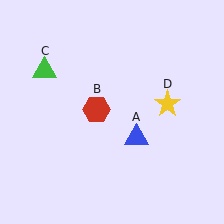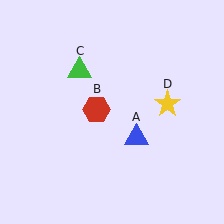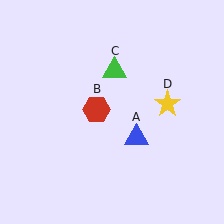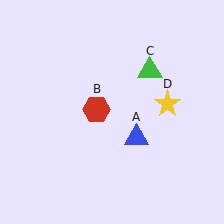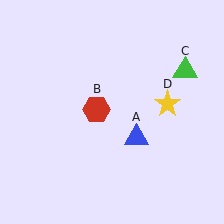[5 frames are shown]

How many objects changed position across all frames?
1 object changed position: green triangle (object C).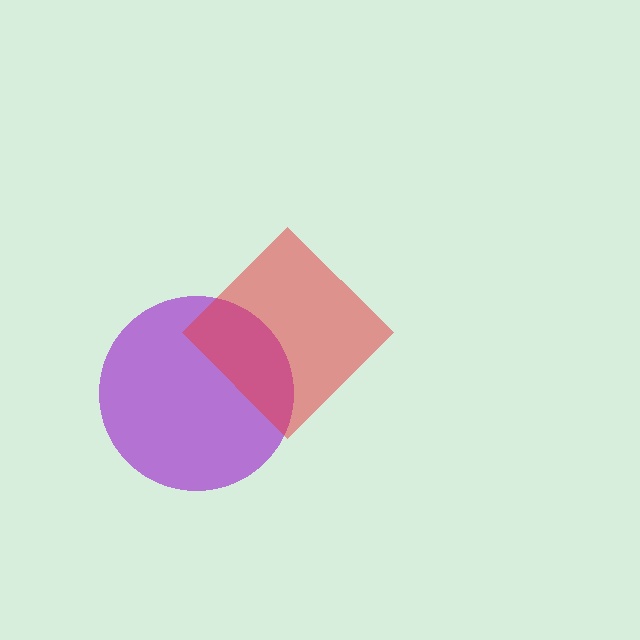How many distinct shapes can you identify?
There are 2 distinct shapes: a purple circle, a red diamond.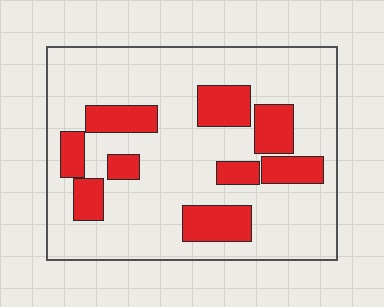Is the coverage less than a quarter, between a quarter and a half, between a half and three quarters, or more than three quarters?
Less than a quarter.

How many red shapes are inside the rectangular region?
9.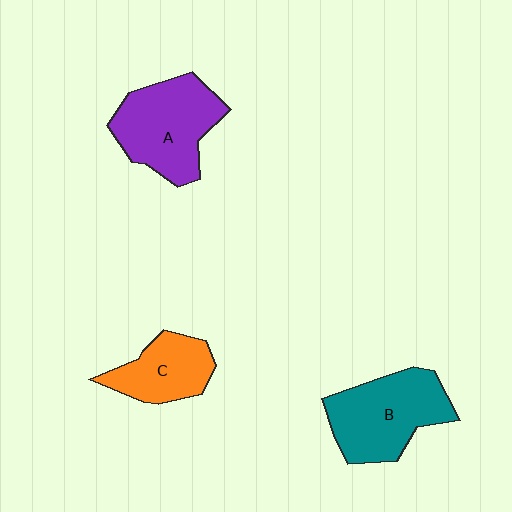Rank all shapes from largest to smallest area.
From largest to smallest: B (teal), A (purple), C (orange).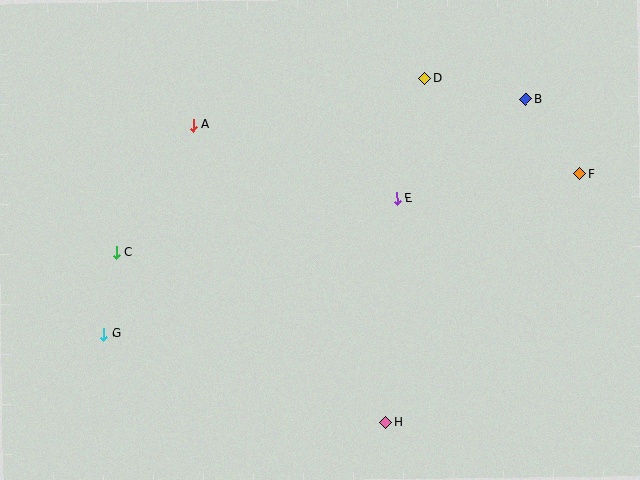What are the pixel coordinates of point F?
Point F is at (580, 174).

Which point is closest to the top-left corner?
Point A is closest to the top-left corner.